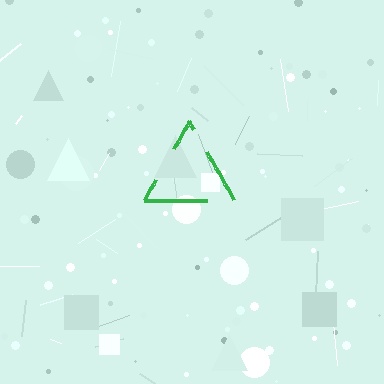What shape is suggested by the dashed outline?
The dashed outline suggests a triangle.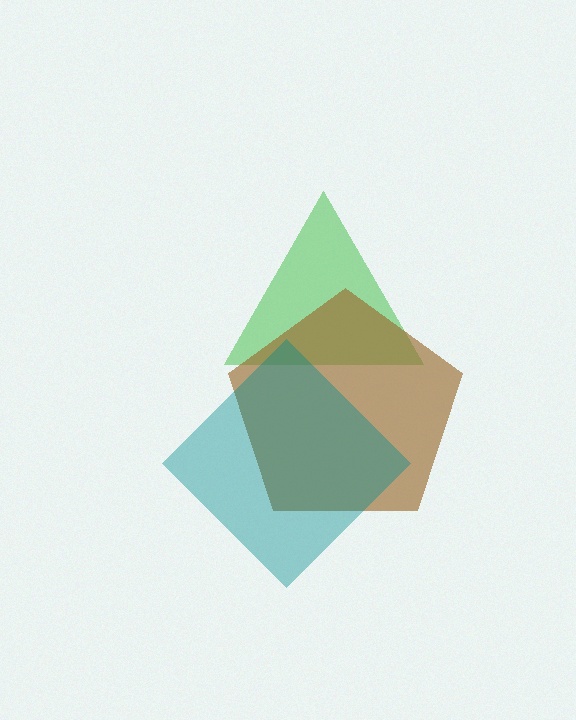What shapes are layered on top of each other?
The layered shapes are: a green triangle, a brown pentagon, a teal diamond.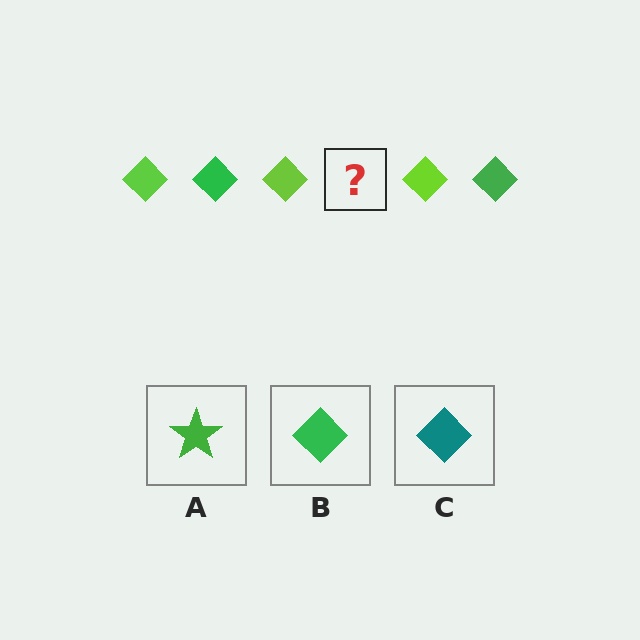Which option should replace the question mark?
Option B.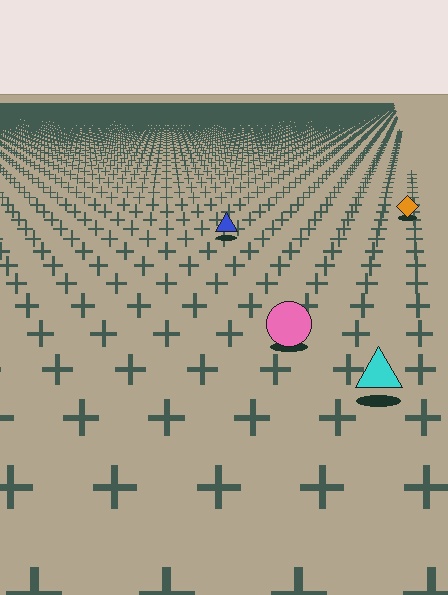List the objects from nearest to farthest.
From nearest to farthest: the cyan triangle, the pink circle, the blue triangle, the orange diamond.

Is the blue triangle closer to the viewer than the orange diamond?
Yes. The blue triangle is closer — you can tell from the texture gradient: the ground texture is coarser near it.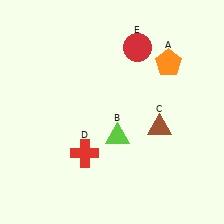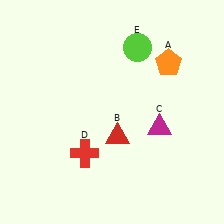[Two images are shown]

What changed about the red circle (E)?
In Image 1, E is red. In Image 2, it changed to lime.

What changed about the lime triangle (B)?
In Image 1, B is lime. In Image 2, it changed to red.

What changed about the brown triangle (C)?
In Image 1, C is brown. In Image 2, it changed to magenta.